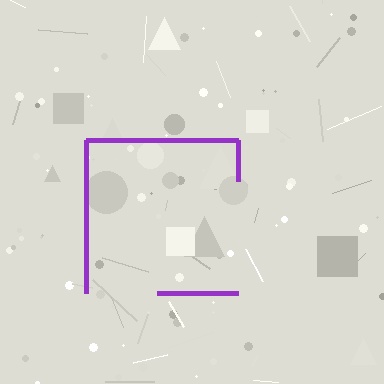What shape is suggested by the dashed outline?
The dashed outline suggests a square.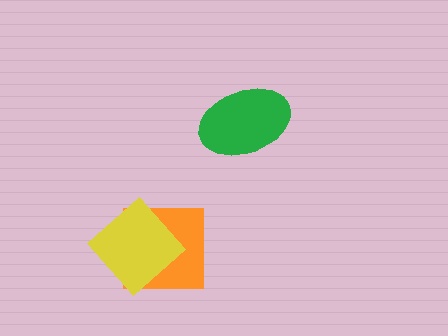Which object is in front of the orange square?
The yellow diamond is in front of the orange square.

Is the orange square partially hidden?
Yes, it is partially covered by another shape.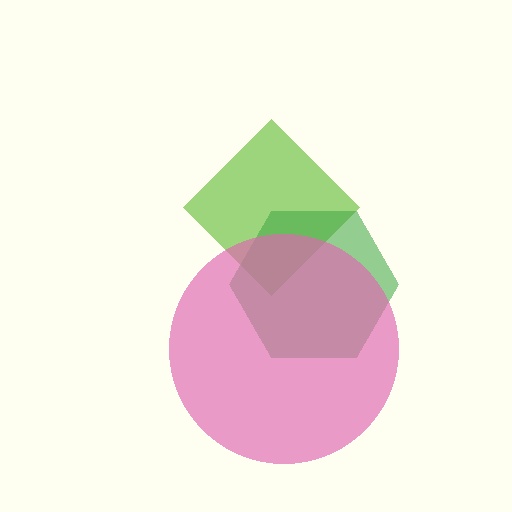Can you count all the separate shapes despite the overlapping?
Yes, there are 3 separate shapes.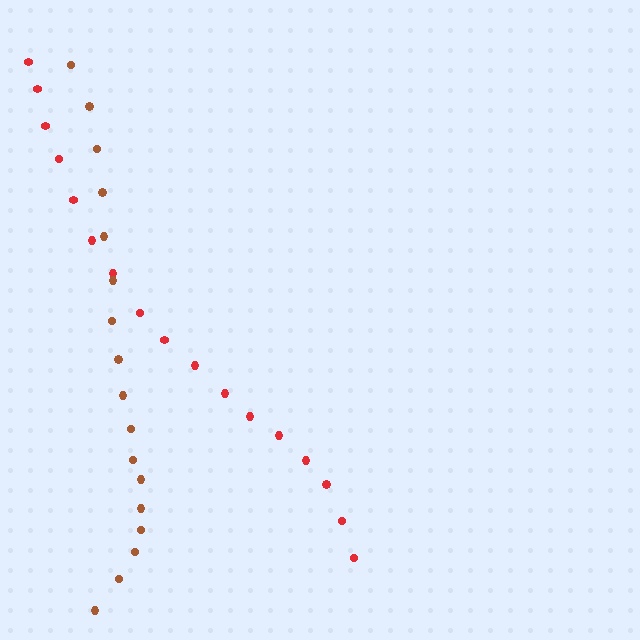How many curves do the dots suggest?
There are 2 distinct paths.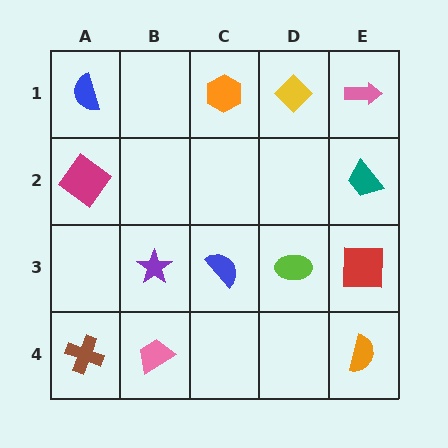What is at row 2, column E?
A teal trapezoid.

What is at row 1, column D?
A yellow diamond.